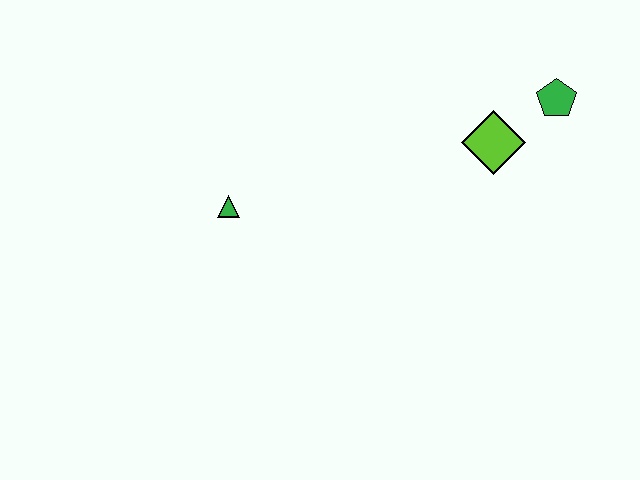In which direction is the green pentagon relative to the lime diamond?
The green pentagon is to the right of the lime diamond.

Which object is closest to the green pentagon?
The lime diamond is closest to the green pentagon.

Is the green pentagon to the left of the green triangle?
No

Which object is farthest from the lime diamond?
The green triangle is farthest from the lime diamond.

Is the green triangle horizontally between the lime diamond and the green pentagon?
No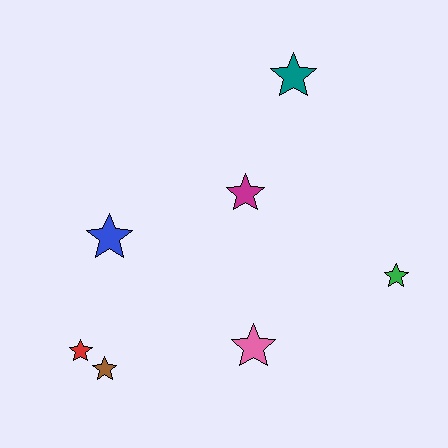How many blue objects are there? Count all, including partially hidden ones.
There is 1 blue object.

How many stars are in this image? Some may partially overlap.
There are 7 stars.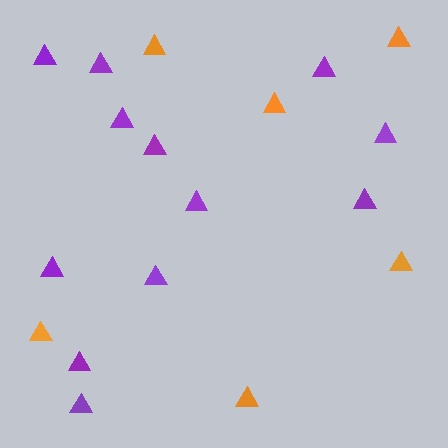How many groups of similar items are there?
There are 2 groups: one group of orange triangles (6) and one group of purple triangles (12).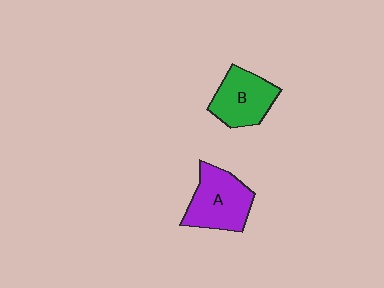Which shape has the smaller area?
Shape B (green).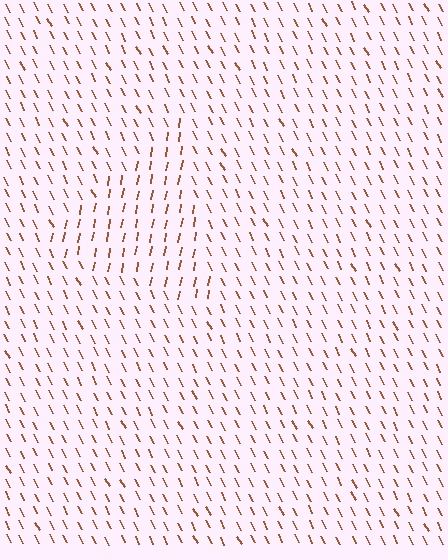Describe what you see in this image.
The image is filled with small brown line segments. A triangle region in the image has lines oriented differently from the surrounding lines, creating a visible texture boundary.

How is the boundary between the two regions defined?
The boundary is defined purely by a change in line orientation (approximately 37 degrees difference). All lines are the same color and thickness.